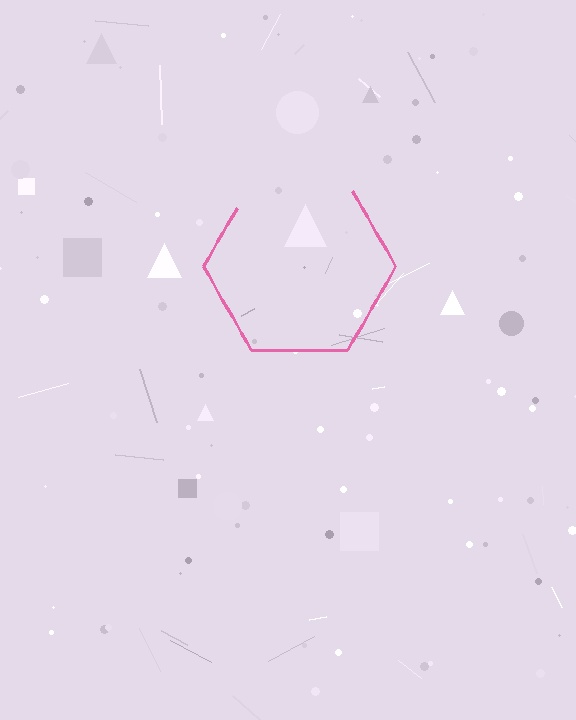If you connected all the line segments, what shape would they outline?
They would outline a hexagon.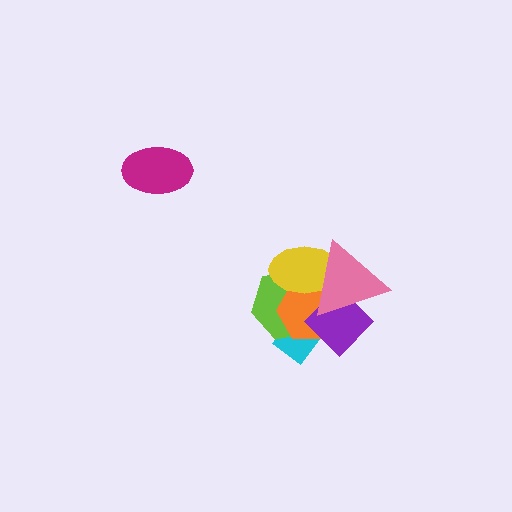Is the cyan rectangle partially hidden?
Yes, it is partially covered by another shape.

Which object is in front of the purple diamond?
The pink triangle is in front of the purple diamond.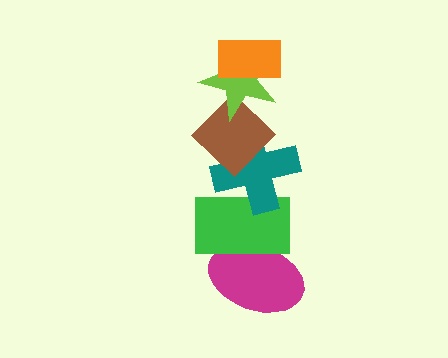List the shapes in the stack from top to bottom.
From top to bottom: the orange rectangle, the lime star, the brown diamond, the teal cross, the green rectangle, the magenta ellipse.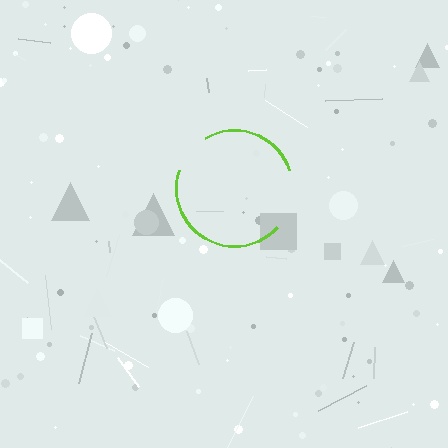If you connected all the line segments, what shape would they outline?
They would outline a circle.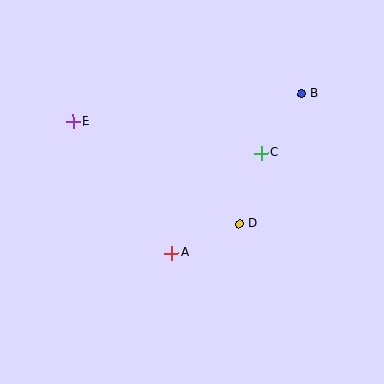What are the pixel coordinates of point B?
Point B is at (301, 94).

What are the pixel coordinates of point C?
Point C is at (261, 153).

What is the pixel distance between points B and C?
The distance between B and C is 71 pixels.